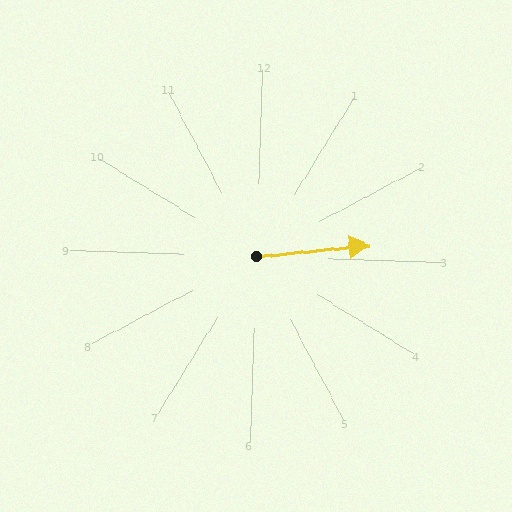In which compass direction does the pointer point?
East.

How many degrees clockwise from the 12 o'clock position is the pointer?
Approximately 83 degrees.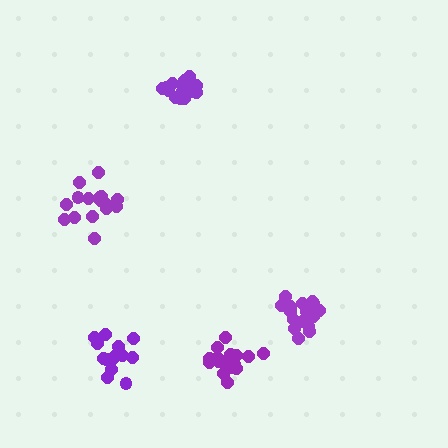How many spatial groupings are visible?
There are 5 spatial groupings.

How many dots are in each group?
Group 1: 18 dots, Group 2: 17 dots, Group 3: 18 dots, Group 4: 15 dots, Group 5: 18 dots (86 total).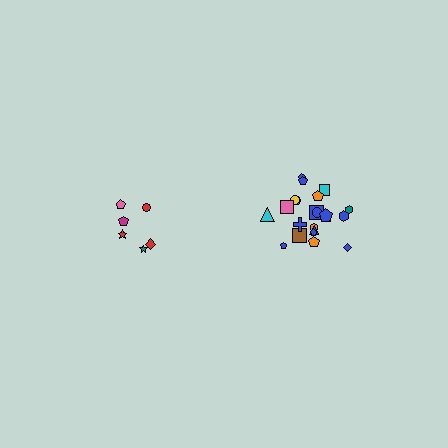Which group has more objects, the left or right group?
The right group.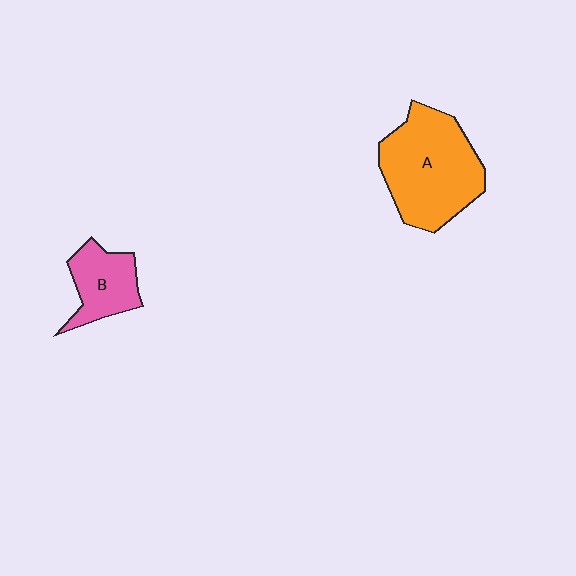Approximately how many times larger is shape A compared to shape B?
Approximately 2.1 times.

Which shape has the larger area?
Shape A (orange).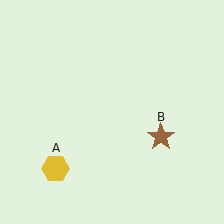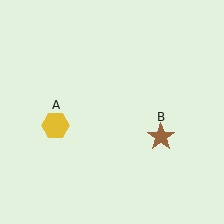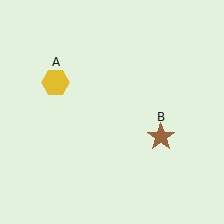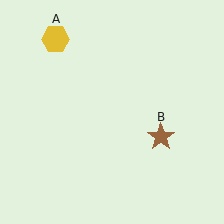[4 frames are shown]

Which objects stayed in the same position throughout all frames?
Brown star (object B) remained stationary.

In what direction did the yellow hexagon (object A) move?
The yellow hexagon (object A) moved up.